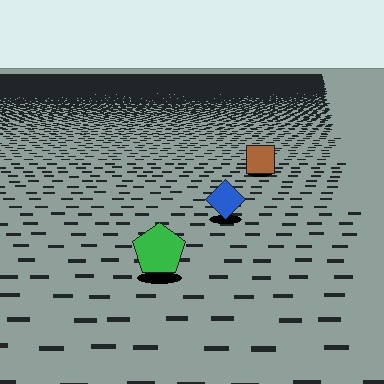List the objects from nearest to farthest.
From nearest to farthest: the green pentagon, the blue diamond, the brown square.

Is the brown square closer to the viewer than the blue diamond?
No. The blue diamond is closer — you can tell from the texture gradient: the ground texture is coarser near it.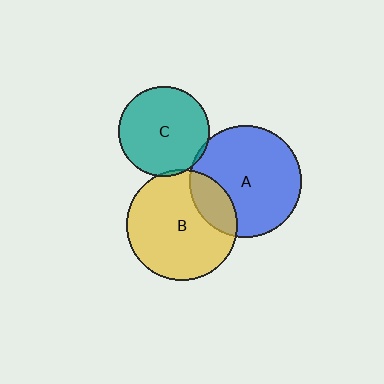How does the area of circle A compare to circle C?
Approximately 1.5 times.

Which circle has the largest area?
Circle A (blue).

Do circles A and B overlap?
Yes.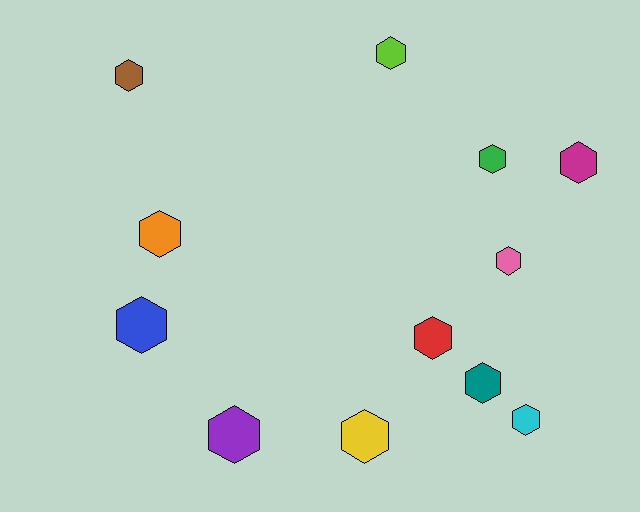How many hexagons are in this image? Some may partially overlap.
There are 12 hexagons.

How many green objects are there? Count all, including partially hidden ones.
There is 1 green object.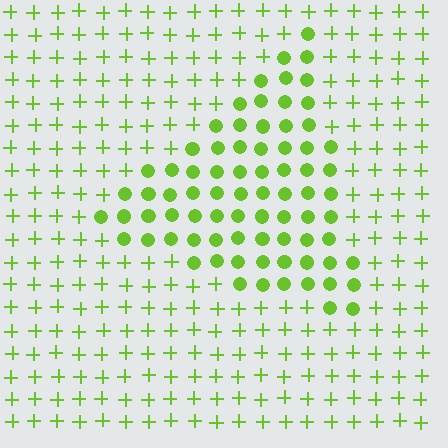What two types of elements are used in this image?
The image uses circles inside the triangle region and plus signs outside it.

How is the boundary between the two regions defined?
The boundary is defined by a change in element shape: circles inside vs. plus signs outside. All elements share the same color and spacing.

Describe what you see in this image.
The image is filled with small lime elements arranged in a uniform grid. A triangle-shaped region contains circles, while the surrounding area contains plus signs. The boundary is defined purely by the change in element shape.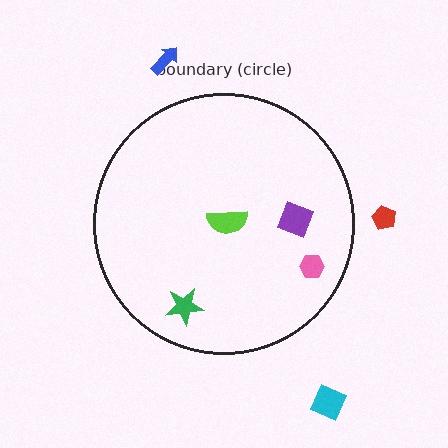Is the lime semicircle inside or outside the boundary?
Inside.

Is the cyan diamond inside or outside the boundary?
Outside.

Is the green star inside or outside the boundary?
Inside.